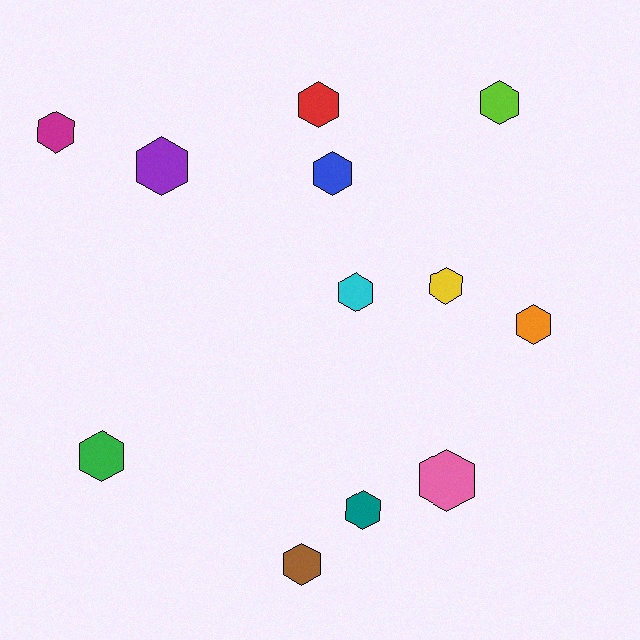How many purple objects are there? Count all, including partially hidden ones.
There is 1 purple object.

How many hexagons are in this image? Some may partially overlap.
There are 12 hexagons.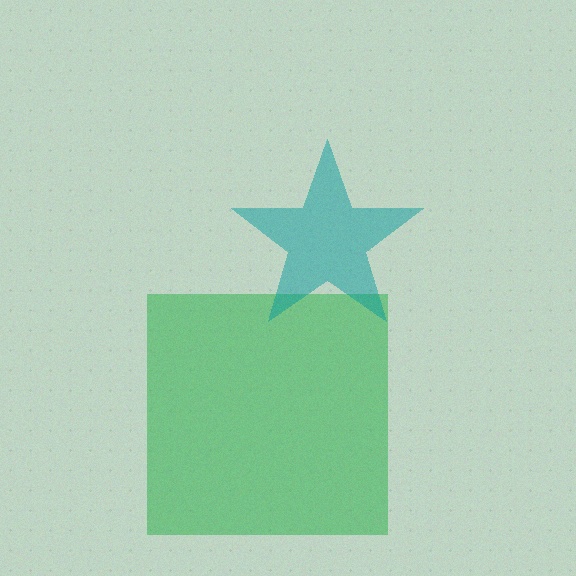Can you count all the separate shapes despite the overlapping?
Yes, there are 2 separate shapes.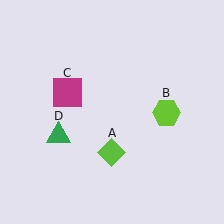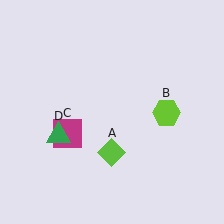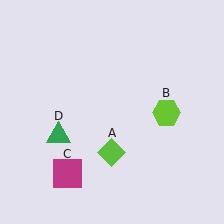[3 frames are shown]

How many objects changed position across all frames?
1 object changed position: magenta square (object C).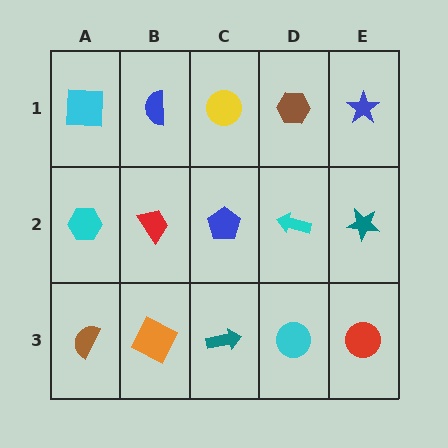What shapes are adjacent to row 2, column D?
A brown hexagon (row 1, column D), a cyan circle (row 3, column D), a blue pentagon (row 2, column C), a teal star (row 2, column E).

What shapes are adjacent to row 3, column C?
A blue pentagon (row 2, column C), an orange square (row 3, column B), a cyan circle (row 3, column D).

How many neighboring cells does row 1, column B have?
3.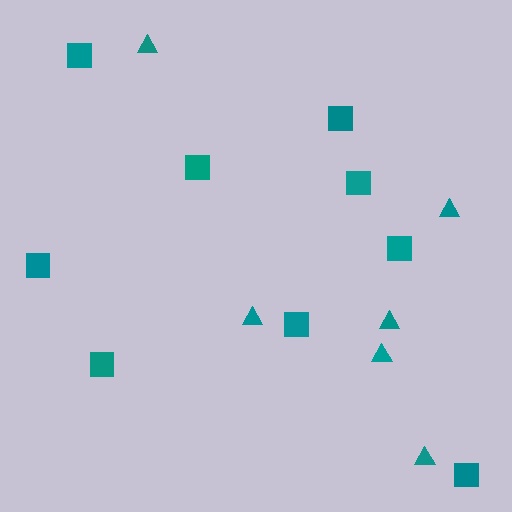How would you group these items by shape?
There are 2 groups: one group of triangles (6) and one group of squares (9).